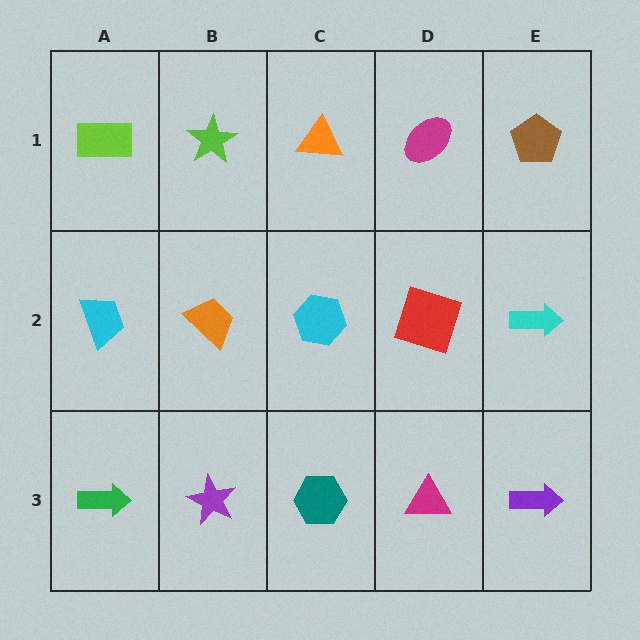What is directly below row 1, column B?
An orange trapezoid.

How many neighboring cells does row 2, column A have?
3.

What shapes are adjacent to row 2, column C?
An orange triangle (row 1, column C), a teal hexagon (row 3, column C), an orange trapezoid (row 2, column B), a red square (row 2, column D).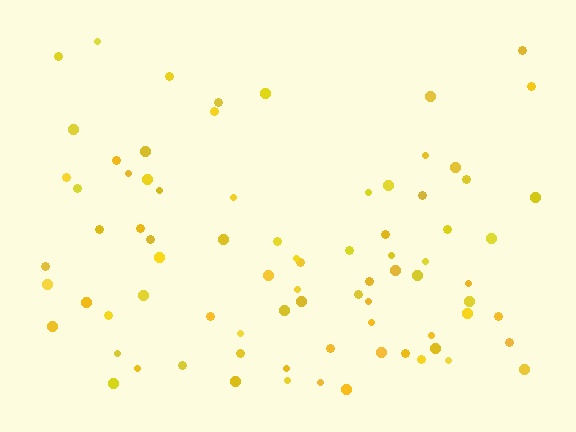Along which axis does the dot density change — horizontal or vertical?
Vertical.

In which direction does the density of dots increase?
From top to bottom, with the bottom side densest.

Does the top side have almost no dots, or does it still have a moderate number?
Still a moderate number, just noticeably fewer than the bottom.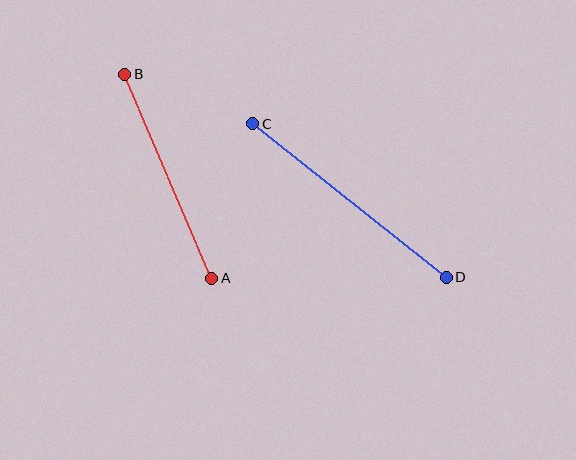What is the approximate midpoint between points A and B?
The midpoint is at approximately (168, 176) pixels.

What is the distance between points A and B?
The distance is approximately 222 pixels.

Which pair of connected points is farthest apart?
Points C and D are farthest apart.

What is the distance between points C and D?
The distance is approximately 247 pixels.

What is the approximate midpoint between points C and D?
The midpoint is at approximately (349, 201) pixels.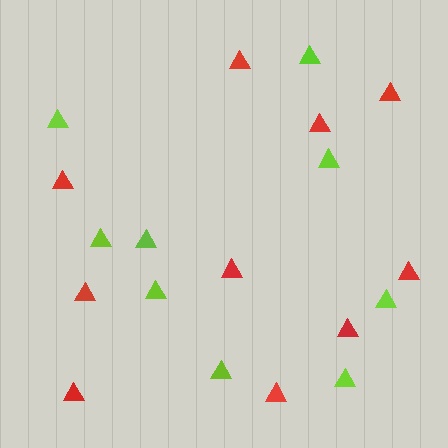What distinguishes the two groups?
There are 2 groups: one group of lime triangles (9) and one group of red triangles (10).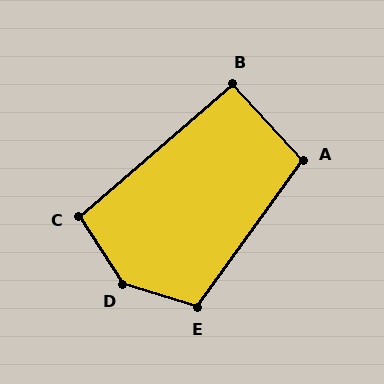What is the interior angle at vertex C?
Approximately 98 degrees (obtuse).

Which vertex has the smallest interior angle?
B, at approximately 92 degrees.